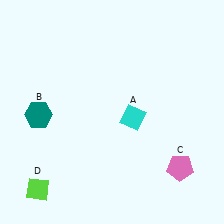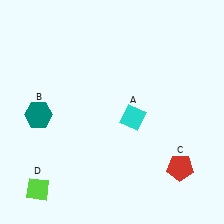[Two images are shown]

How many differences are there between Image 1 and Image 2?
There is 1 difference between the two images.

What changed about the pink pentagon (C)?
In Image 1, C is pink. In Image 2, it changed to red.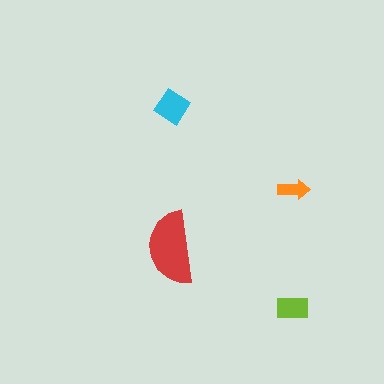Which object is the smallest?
The orange arrow.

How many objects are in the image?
There are 4 objects in the image.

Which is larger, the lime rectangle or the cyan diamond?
The cyan diamond.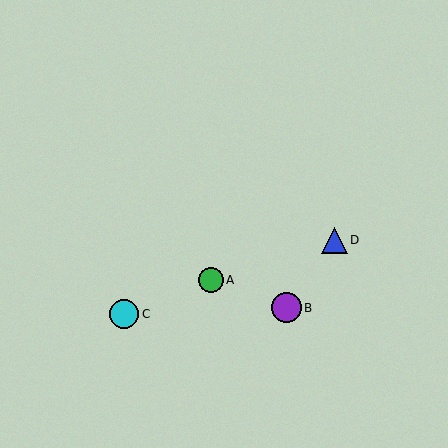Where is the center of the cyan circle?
The center of the cyan circle is at (124, 314).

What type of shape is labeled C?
Shape C is a cyan circle.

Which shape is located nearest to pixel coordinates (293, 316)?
The purple circle (labeled B) at (287, 308) is nearest to that location.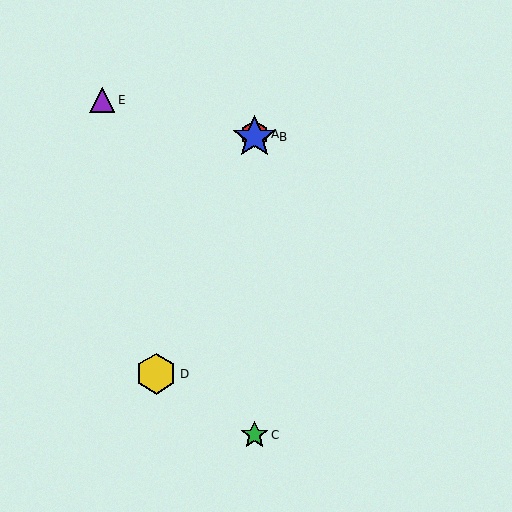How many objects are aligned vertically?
3 objects (A, B, C) are aligned vertically.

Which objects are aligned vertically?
Objects A, B, C are aligned vertically.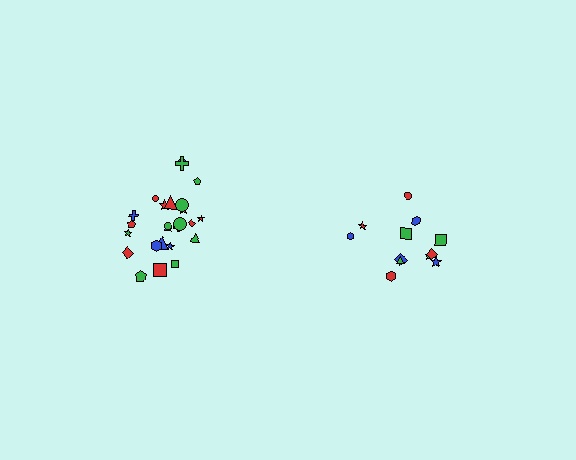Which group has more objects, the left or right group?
The left group.